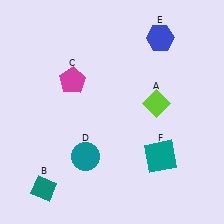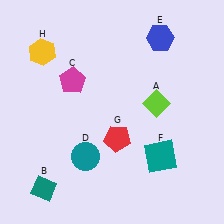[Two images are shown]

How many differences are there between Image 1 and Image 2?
There are 2 differences between the two images.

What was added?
A red pentagon (G), a yellow hexagon (H) were added in Image 2.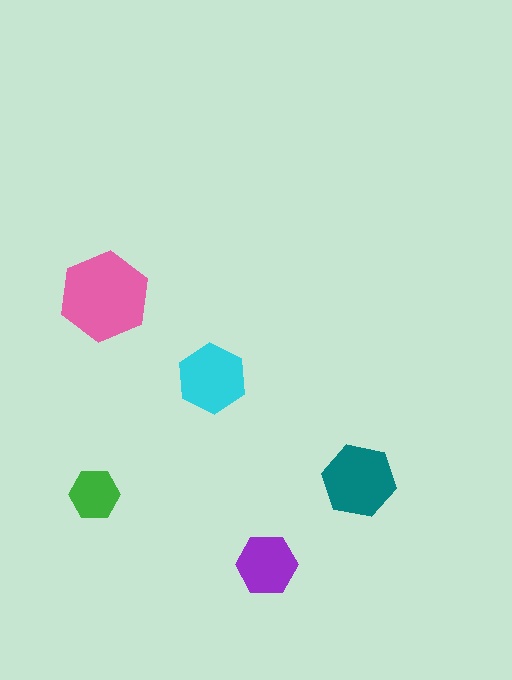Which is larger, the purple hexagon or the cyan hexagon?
The cyan one.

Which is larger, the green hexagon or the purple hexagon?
The purple one.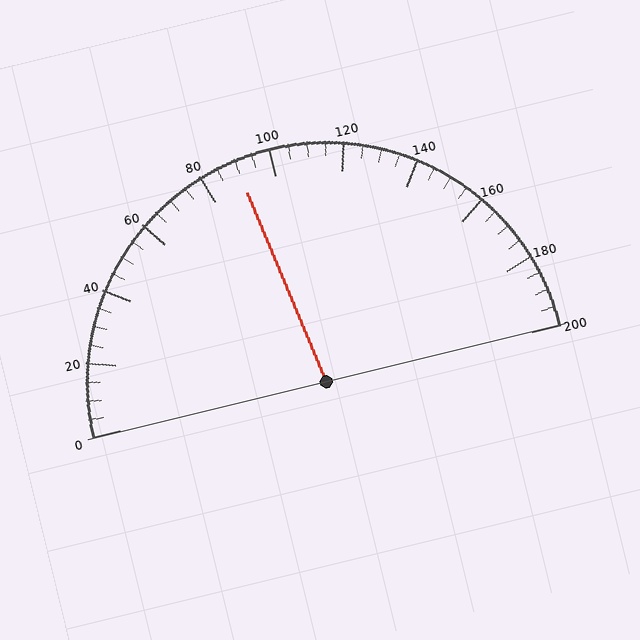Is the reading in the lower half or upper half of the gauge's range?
The reading is in the lower half of the range (0 to 200).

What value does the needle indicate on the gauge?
The needle indicates approximately 90.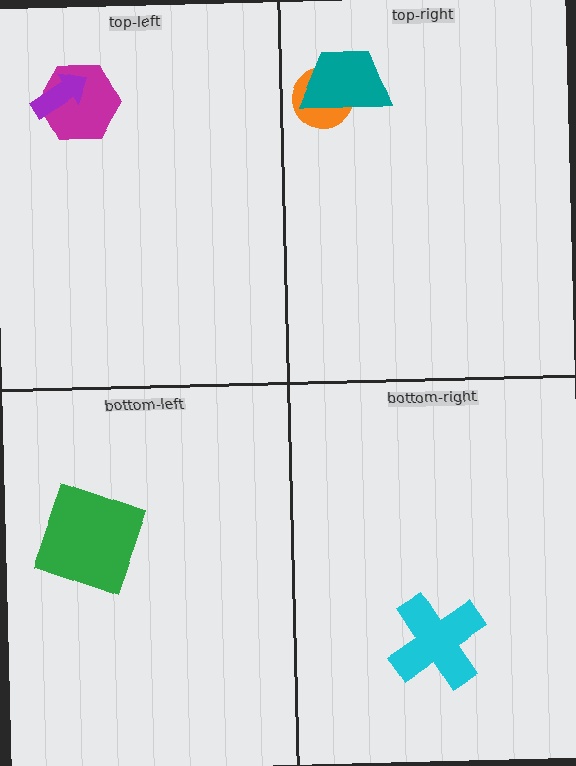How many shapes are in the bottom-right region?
1.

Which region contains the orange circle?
The top-right region.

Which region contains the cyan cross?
The bottom-right region.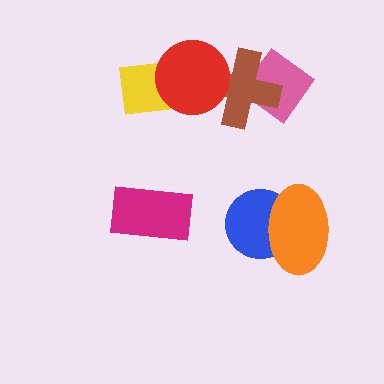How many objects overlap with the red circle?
2 objects overlap with the red circle.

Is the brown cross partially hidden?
Yes, it is partially covered by another shape.